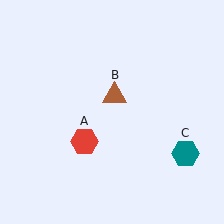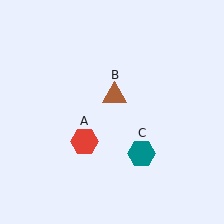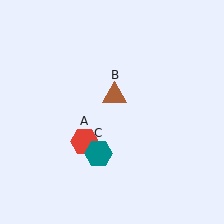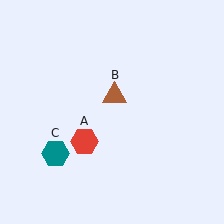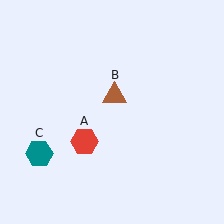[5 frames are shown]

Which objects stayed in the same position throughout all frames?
Red hexagon (object A) and brown triangle (object B) remained stationary.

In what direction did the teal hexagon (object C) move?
The teal hexagon (object C) moved left.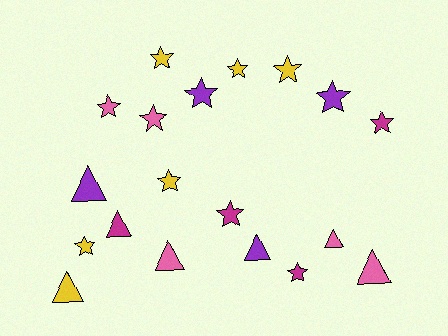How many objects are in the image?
There are 19 objects.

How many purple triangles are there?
There are 2 purple triangles.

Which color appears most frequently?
Yellow, with 6 objects.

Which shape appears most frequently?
Star, with 12 objects.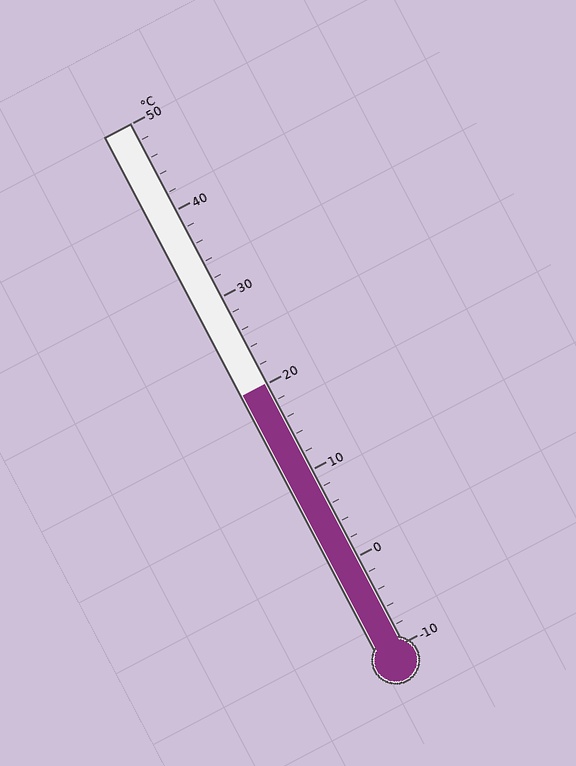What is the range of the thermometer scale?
The thermometer scale ranges from -10°C to 50°C.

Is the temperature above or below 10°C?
The temperature is above 10°C.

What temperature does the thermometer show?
The thermometer shows approximately 20°C.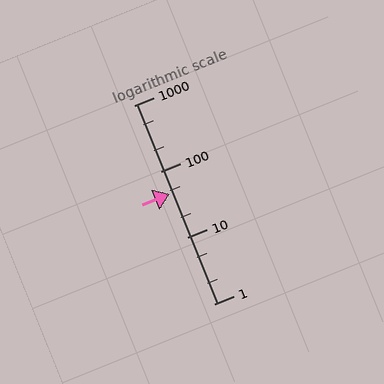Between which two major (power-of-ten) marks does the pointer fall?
The pointer is between 10 and 100.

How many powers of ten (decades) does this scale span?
The scale spans 3 decades, from 1 to 1000.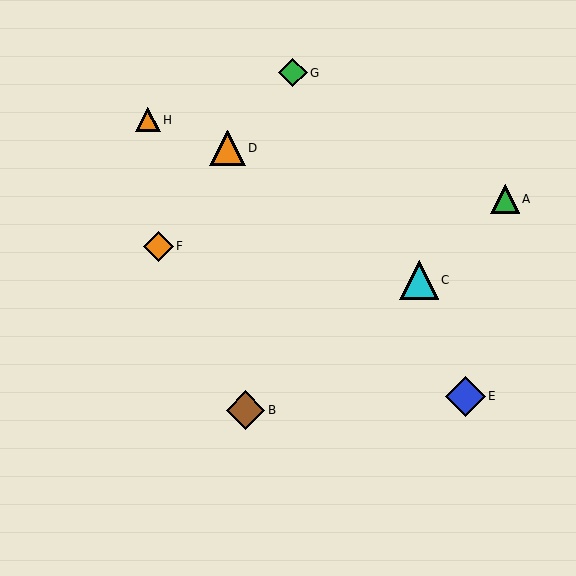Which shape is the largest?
The blue diamond (labeled E) is the largest.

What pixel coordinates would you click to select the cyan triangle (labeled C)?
Click at (419, 280) to select the cyan triangle C.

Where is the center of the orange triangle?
The center of the orange triangle is at (228, 148).